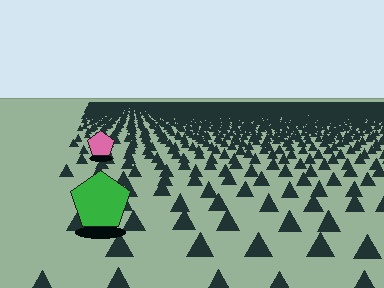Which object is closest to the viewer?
The green pentagon is closest. The texture marks near it are larger and more spread out.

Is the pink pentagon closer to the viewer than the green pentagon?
No. The green pentagon is closer — you can tell from the texture gradient: the ground texture is coarser near it.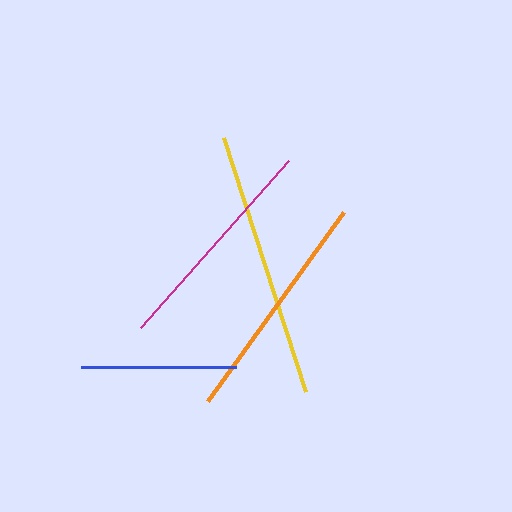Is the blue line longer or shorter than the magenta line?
The magenta line is longer than the blue line.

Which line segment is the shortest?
The blue line is the shortest at approximately 156 pixels.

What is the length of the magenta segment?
The magenta segment is approximately 223 pixels long.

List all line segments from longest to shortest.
From longest to shortest: yellow, orange, magenta, blue.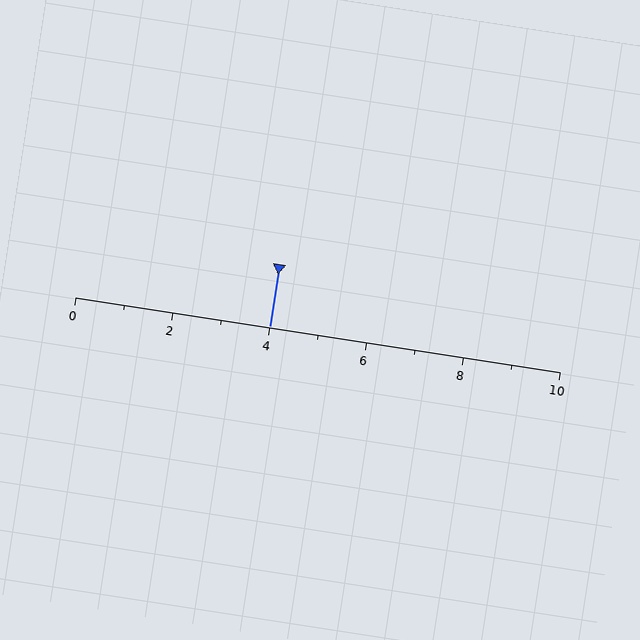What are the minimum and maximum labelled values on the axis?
The axis runs from 0 to 10.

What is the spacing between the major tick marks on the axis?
The major ticks are spaced 2 apart.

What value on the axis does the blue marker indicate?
The marker indicates approximately 4.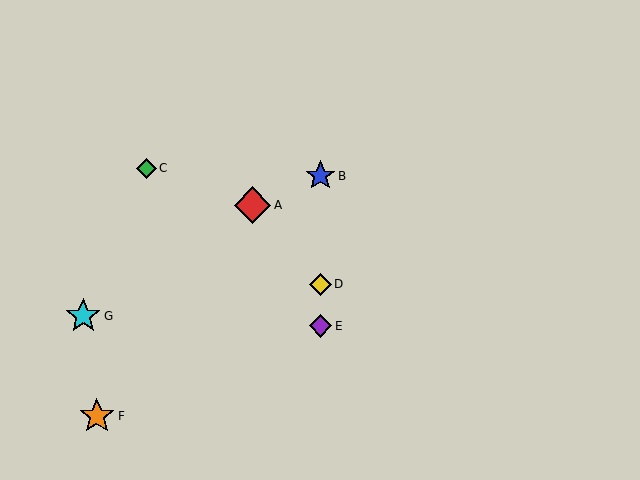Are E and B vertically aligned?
Yes, both are at x≈320.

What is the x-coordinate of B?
Object B is at x≈320.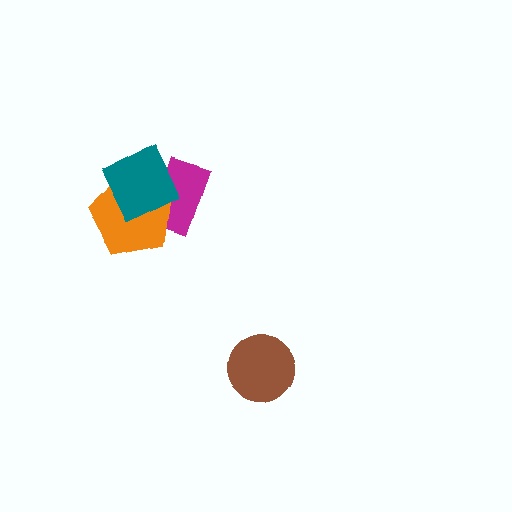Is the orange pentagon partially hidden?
Yes, it is partially covered by another shape.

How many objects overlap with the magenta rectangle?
2 objects overlap with the magenta rectangle.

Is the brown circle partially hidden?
No, no other shape covers it.